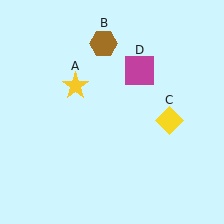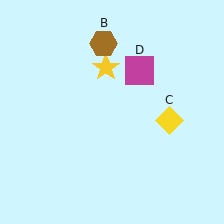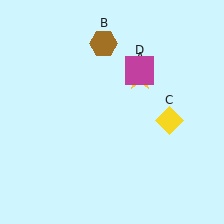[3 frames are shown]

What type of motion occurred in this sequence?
The yellow star (object A) rotated clockwise around the center of the scene.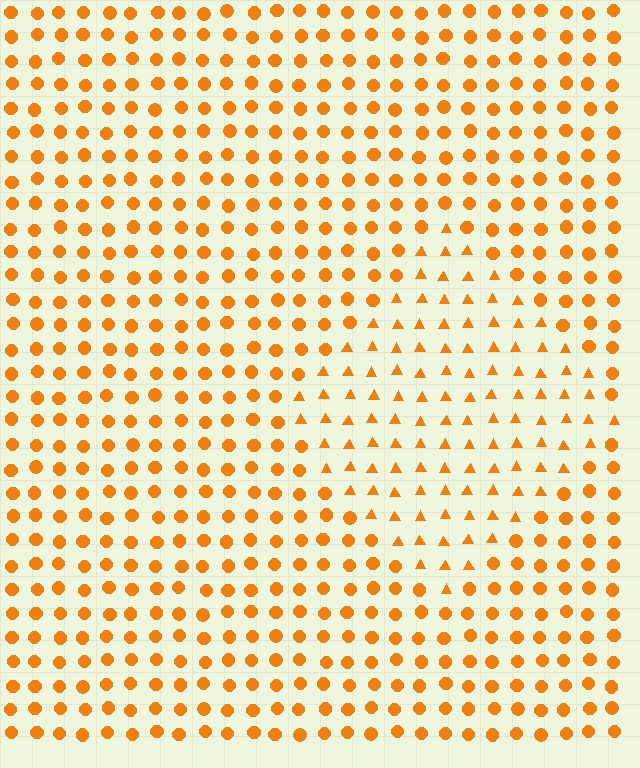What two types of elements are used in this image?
The image uses triangles inside the diamond region and circles outside it.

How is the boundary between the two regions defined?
The boundary is defined by a change in element shape: triangles inside vs. circles outside. All elements share the same color and spacing.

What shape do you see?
I see a diamond.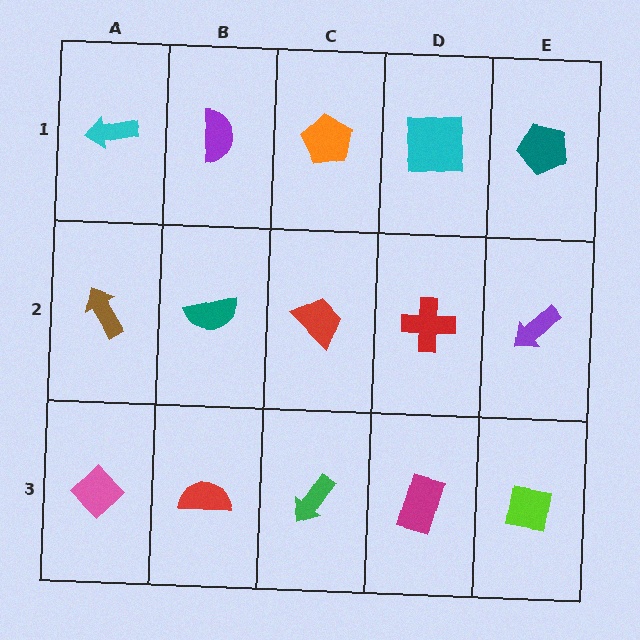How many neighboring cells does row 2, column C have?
4.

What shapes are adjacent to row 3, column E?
A purple arrow (row 2, column E), a magenta rectangle (row 3, column D).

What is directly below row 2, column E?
A lime square.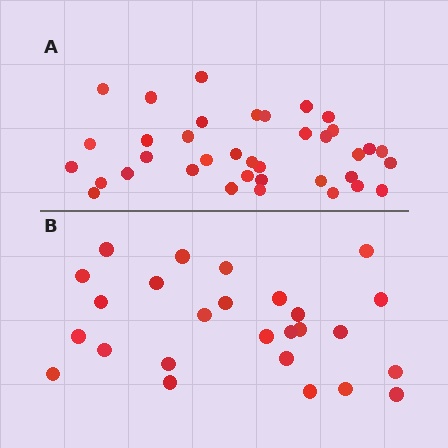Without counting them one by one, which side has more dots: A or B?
Region A (the top region) has more dots.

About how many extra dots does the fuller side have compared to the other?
Region A has roughly 12 or so more dots than region B.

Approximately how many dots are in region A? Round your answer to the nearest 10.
About 40 dots. (The exact count is 37, which rounds to 40.)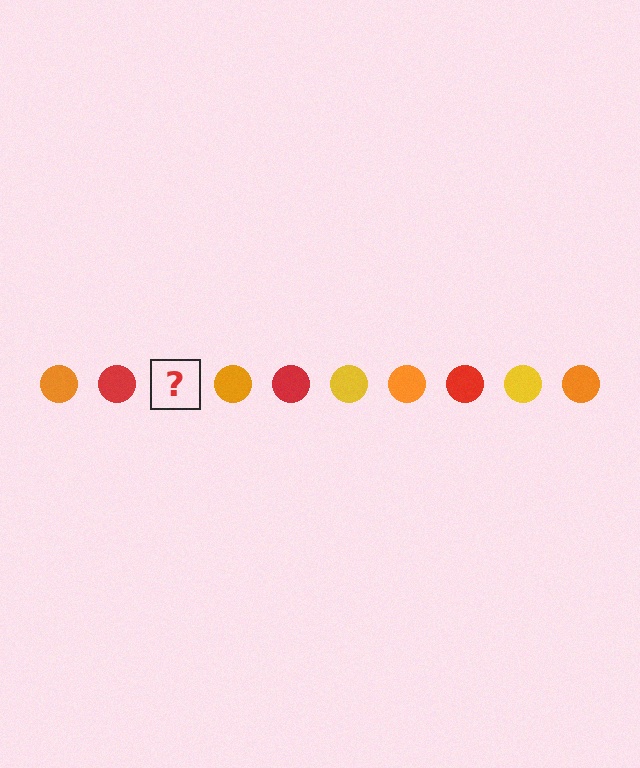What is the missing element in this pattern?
The missing element is a yellow circle.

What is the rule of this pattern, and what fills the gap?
The rule is that the pattern cycles through orange, red, yellow circles. The gap should be filled with a yellow circle.